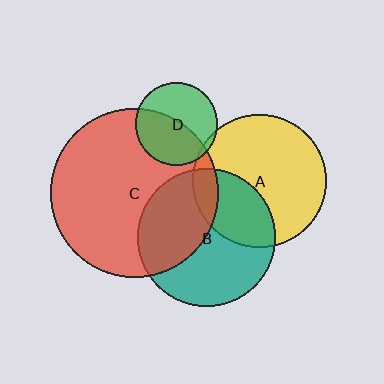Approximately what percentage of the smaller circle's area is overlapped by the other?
Approximately 10%.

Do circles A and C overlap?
Yes.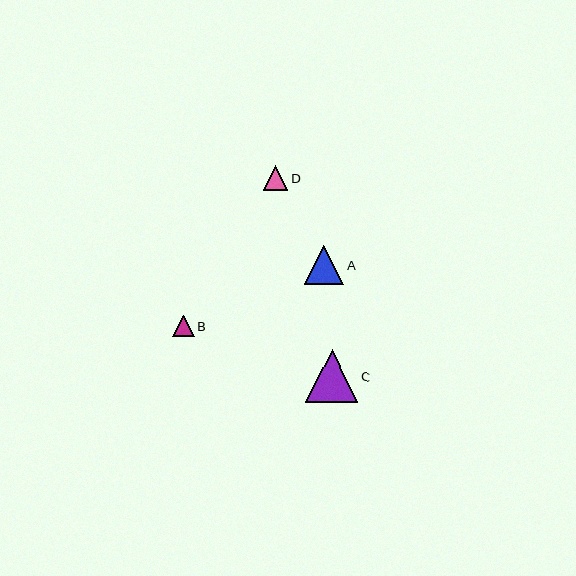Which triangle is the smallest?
Triangle B is the smallest with a size of approximately 21 pixels.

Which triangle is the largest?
Triangle C is the largest with a size of approximately 52 pixels.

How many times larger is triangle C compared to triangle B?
Triangle C is approximately 2.4 times the size of triangle B.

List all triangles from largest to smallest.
From largest to smallest: C, A, D, B.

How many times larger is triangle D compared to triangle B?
Triangle D is approximately 1.1 times the size of triangle B.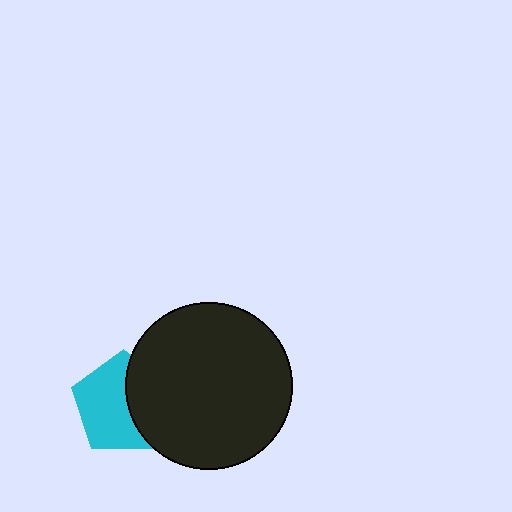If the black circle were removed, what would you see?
You would see the complete cyan pentagon.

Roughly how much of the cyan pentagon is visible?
About half of it is visible (roughly 61%).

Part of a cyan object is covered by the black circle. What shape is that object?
It is a pentagon.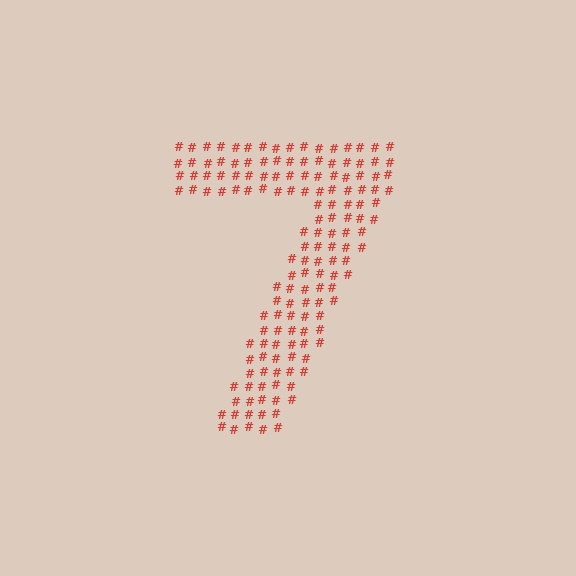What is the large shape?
The large shape is the digit 7.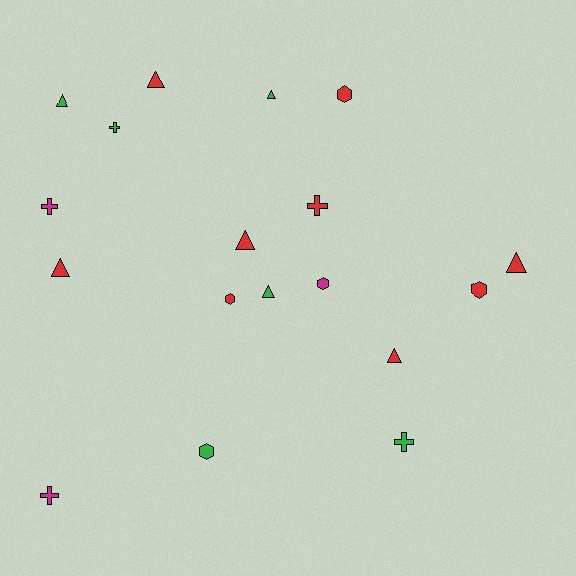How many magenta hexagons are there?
There is 1 magenta hexagon.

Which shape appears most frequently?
Triangle, with 8 objects.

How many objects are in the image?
There are 18 objects.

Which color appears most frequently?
Red, with 9 objects.